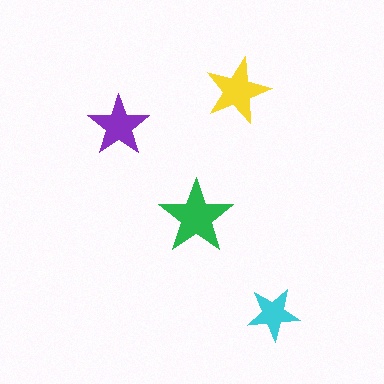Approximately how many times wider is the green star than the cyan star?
About 1.5 times wider.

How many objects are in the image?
There are 4 objects in the image.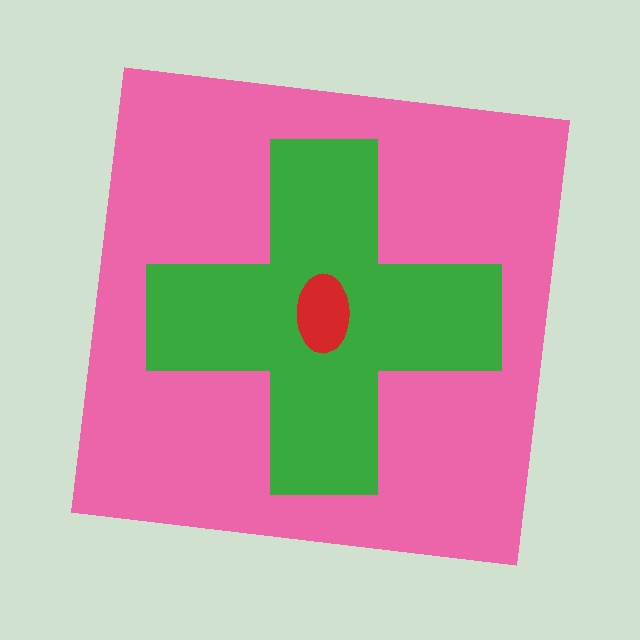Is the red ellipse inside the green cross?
Yes.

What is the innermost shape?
The red ellipse.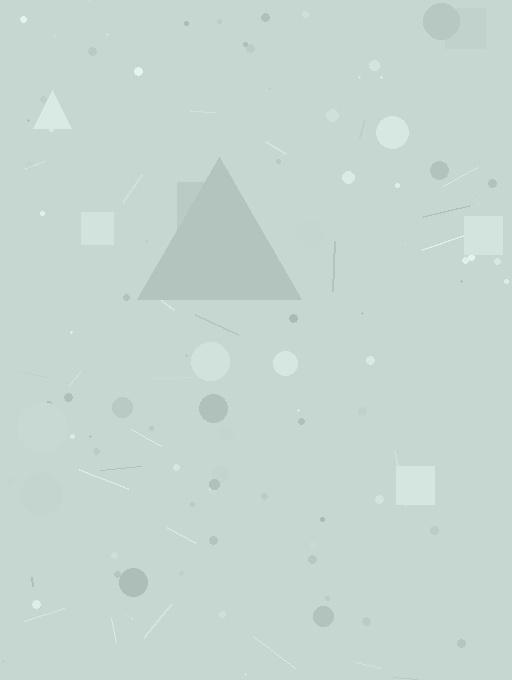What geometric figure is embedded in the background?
A triangle is embedded in the background.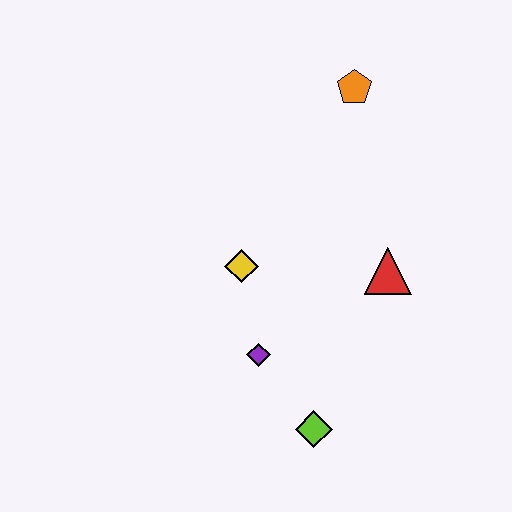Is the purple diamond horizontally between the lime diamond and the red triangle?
No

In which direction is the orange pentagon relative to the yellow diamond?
The orange pentagon is above the yellow diamond.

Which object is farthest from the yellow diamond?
The orange pentagon is farthest from the yellow diamond.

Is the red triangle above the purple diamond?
Yes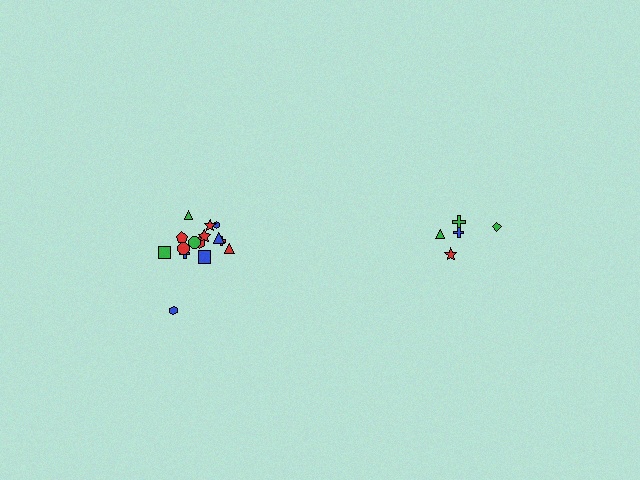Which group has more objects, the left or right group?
The left group.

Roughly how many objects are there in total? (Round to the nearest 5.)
Roughly 20 objects in total.